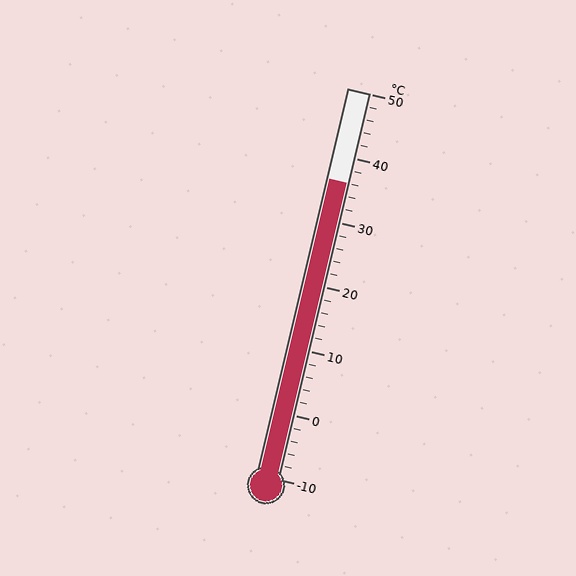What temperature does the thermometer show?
The thermometer shows approximately 36°C.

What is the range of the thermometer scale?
The thermometer scale ranges from -10°C to 50°C.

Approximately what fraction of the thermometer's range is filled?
The thermometer is filled to approximately 75% of its range.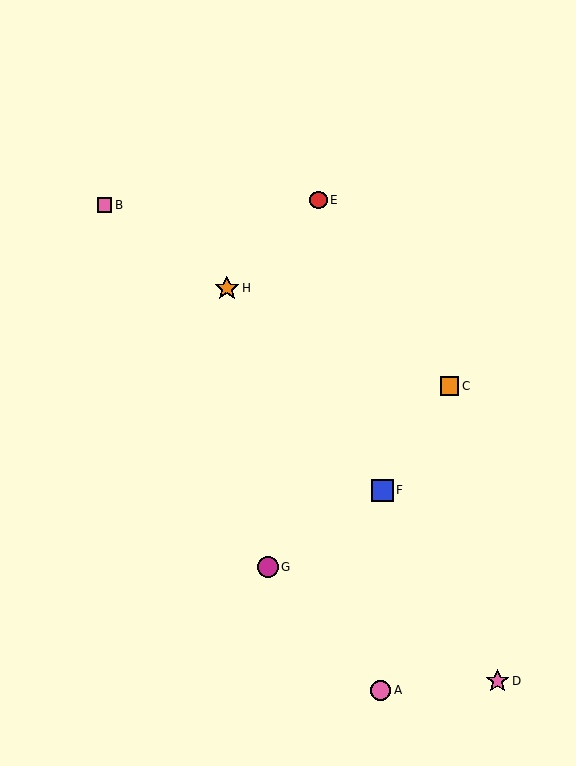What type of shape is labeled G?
Shape G is a magenta circle.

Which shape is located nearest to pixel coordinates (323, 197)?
The red circle (labeled E) at (319, 200) is nearest to that location.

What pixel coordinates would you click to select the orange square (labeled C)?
Click at (450, 386) to select the orange square C.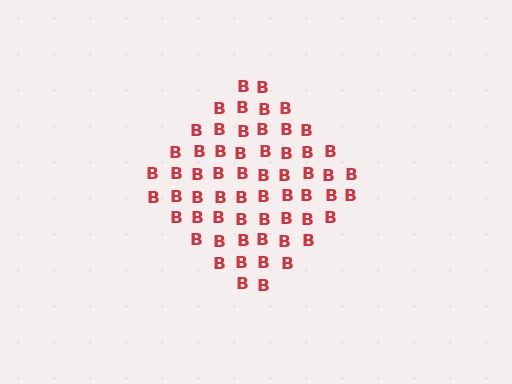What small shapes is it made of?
It is made of small letter B's.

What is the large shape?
The large shape is a diamond.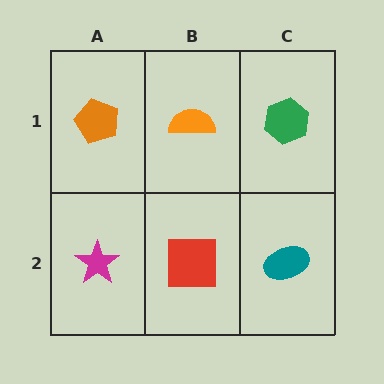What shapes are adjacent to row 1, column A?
A magenta star (row 2, column A), an orange semicircle (row 1, column B).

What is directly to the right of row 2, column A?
A red square.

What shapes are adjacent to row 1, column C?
A teal ellipse (row 2, column C), an orange semicircle (row 1, column B).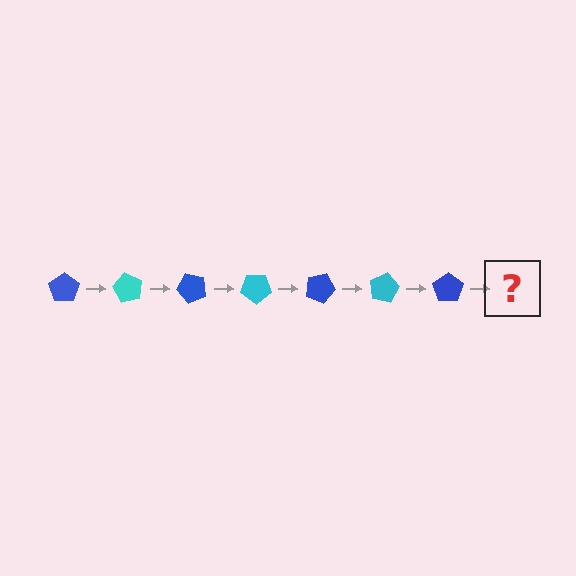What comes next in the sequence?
The next element should be a cyan pentagon, rotated 420 degrees from the start.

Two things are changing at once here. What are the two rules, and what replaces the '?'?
The two rules are that it rotates 60 degrees each step and the color cycles through blue and cyan. The '?' should be a cyan pentagon, rotated 420 degrees from the start.